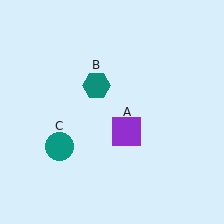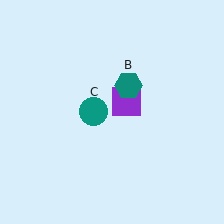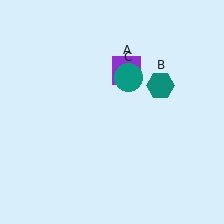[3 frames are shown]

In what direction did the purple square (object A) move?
The purple square (object A) moved up.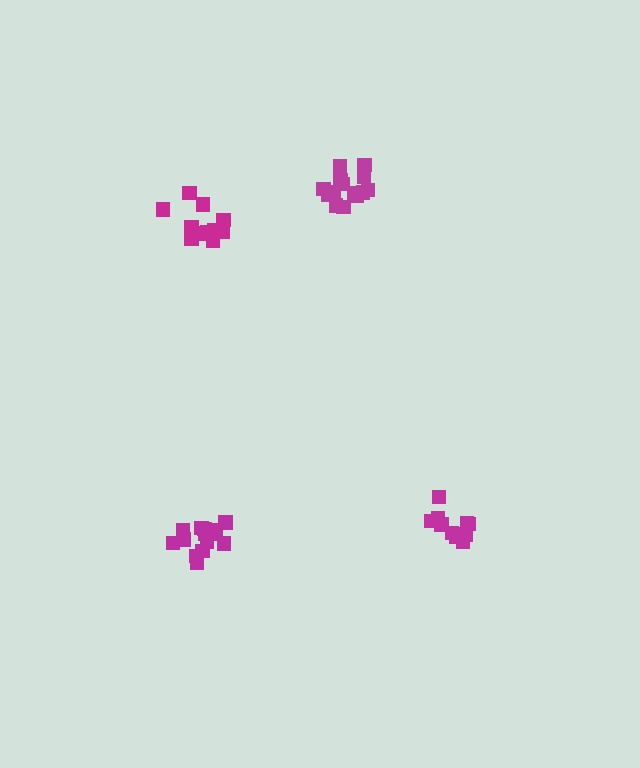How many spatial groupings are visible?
There are 4 spatial groupings.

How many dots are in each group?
Group 1: 15 dots, Group 2: 11 dots, Group 3: 15 dots, Group 4: 12 dots (53 total).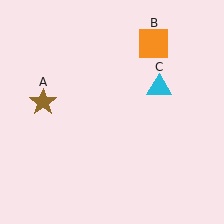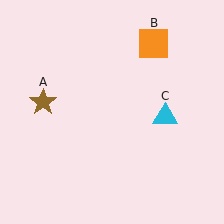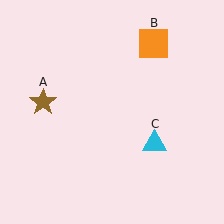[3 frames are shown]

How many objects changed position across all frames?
1 object changed position: cyan triangle (object C).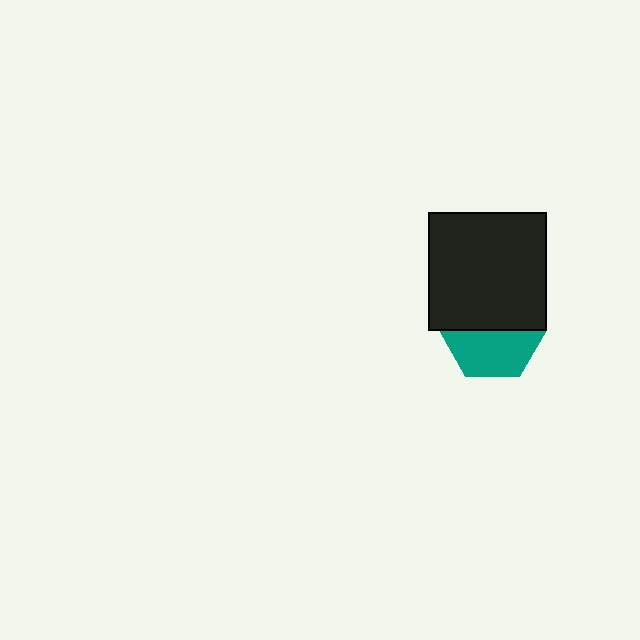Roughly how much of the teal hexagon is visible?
About half of it is visible (roughly 48%).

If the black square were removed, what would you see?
You would see the complete teal hexagon.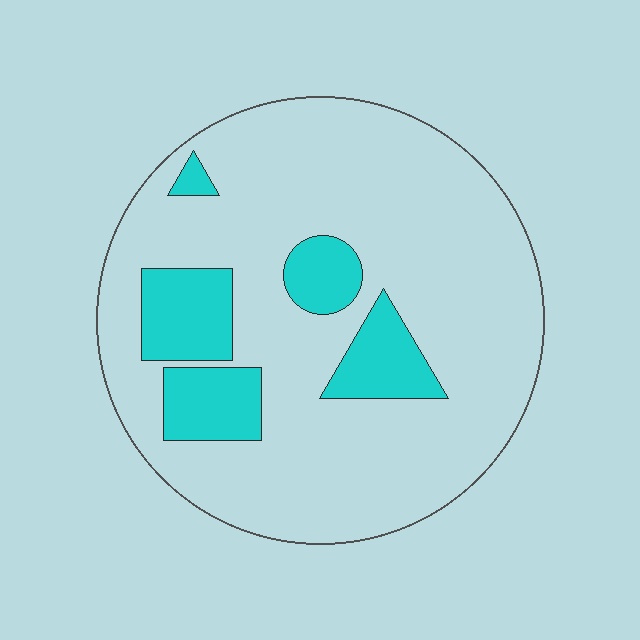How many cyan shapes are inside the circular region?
5.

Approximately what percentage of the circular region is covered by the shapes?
Approximately 20%.